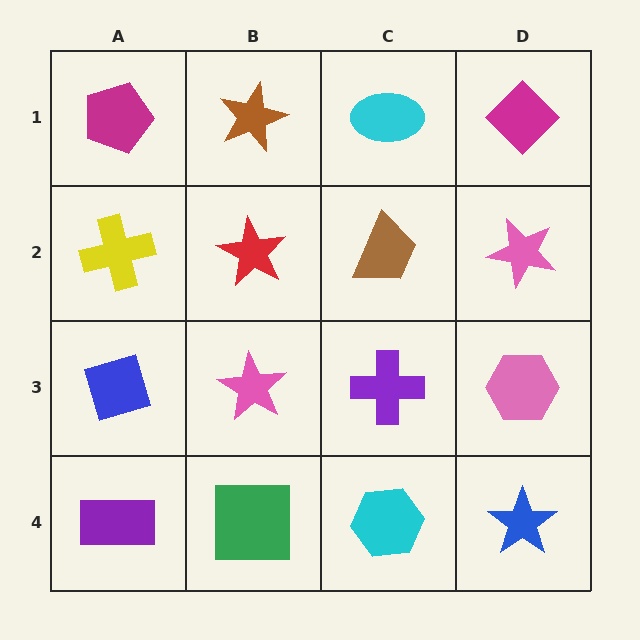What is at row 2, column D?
A pink star.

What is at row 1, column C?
A cyan ellipse.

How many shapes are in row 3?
4 shapes.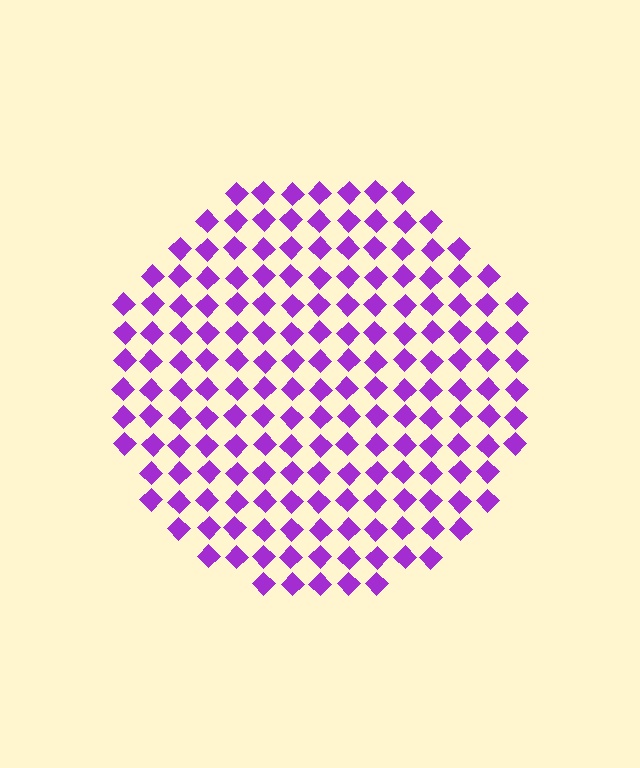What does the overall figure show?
The overall figure shows a circle.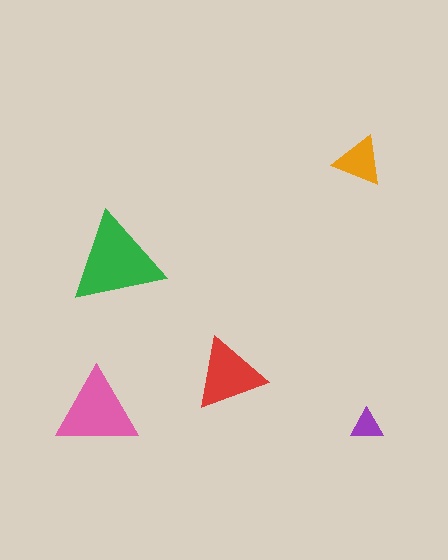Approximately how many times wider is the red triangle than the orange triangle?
About 1.5 times wider.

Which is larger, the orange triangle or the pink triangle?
The pink one.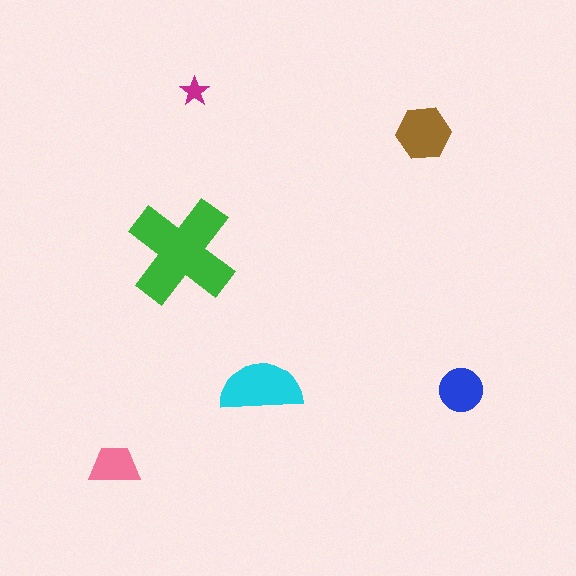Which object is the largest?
The green cross.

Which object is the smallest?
The magenta star.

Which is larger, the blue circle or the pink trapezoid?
The blue circle.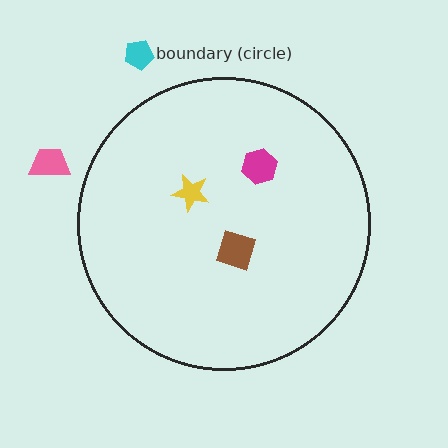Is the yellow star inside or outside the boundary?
Inside.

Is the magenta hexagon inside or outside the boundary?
Inside.